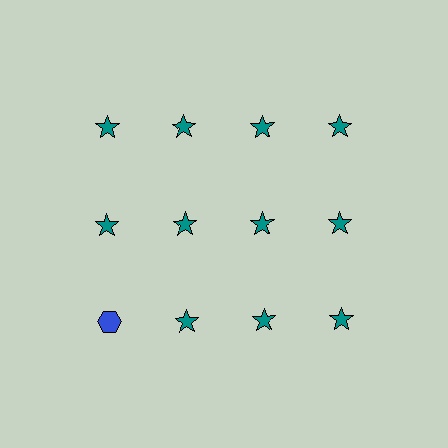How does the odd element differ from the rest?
It differs in both color (blue instead of teal) and shape (hexagon instead of star).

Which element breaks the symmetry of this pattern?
The blue hexagon in the third row, leftmost column breaks the symmetry. All other shapes are teal stars.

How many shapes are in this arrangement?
There are 12 shapes arranged in a grid pattern.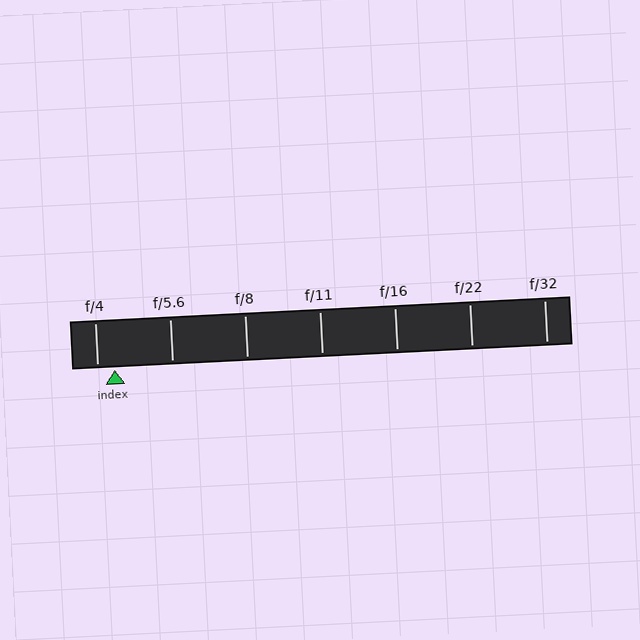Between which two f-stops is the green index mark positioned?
The index mark is between f/4 and f/5.6.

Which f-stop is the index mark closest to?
The index mark is closest to f/4.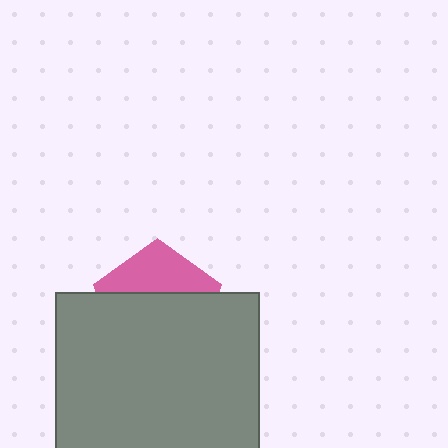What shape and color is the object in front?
The object in front is a gray square.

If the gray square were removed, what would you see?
You would see the complete pink pentagon.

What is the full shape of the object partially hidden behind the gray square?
The partially hidden object is a pink pentagon.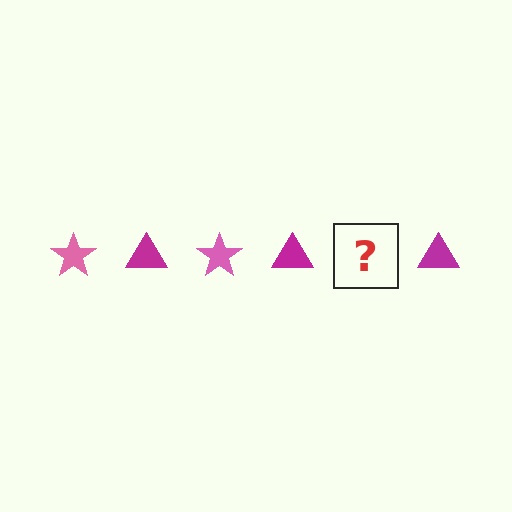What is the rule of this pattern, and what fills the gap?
The rule is that the pattern alternates between pink star and magenta triangle. The gap should be filled with a pink star.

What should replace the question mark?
The question mark should be replaced with a pink star.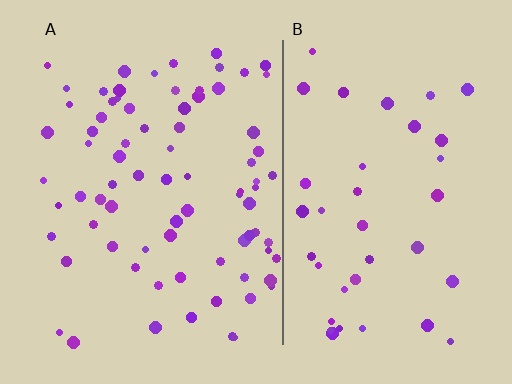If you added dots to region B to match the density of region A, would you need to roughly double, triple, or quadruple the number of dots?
Approximately double.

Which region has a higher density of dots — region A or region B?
A (the left).